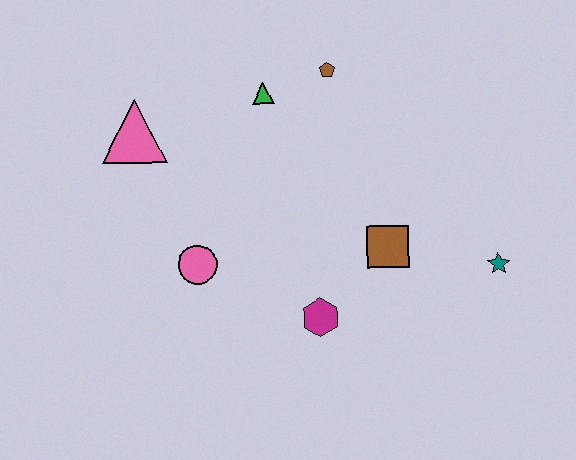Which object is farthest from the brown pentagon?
The teal star is farthest from the brown pentagon.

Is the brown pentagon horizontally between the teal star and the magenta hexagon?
Yes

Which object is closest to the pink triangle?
The green triangle is closest to the pink triangle.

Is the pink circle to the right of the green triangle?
No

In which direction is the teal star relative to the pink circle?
The teal star is to the right of the pink circle.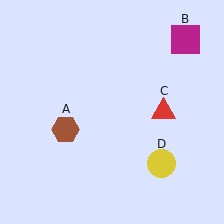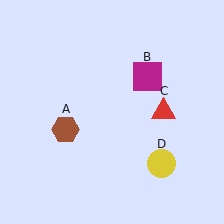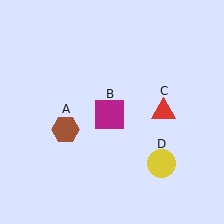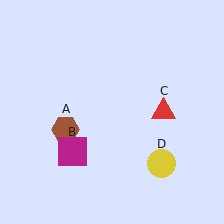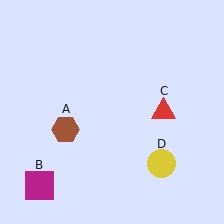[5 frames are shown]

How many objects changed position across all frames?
1 object changed position: magenta square (object B).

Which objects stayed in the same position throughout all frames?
Brown hexagon (object A) and red triangle (object C) and yellow circle (object D) remained stationary.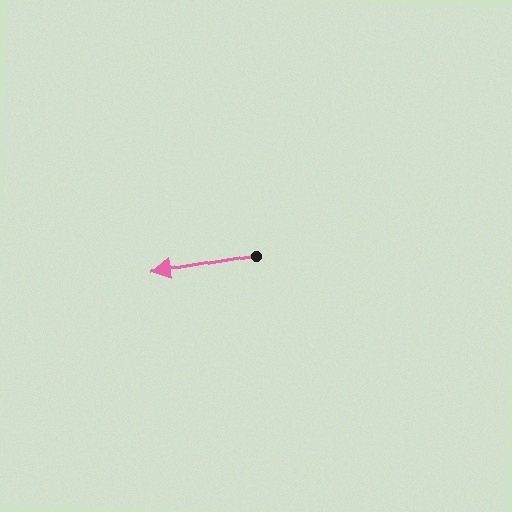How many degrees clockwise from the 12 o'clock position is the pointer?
Approximately 260 degrees.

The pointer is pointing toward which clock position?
Roughly 9 o'clock.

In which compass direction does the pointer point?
West.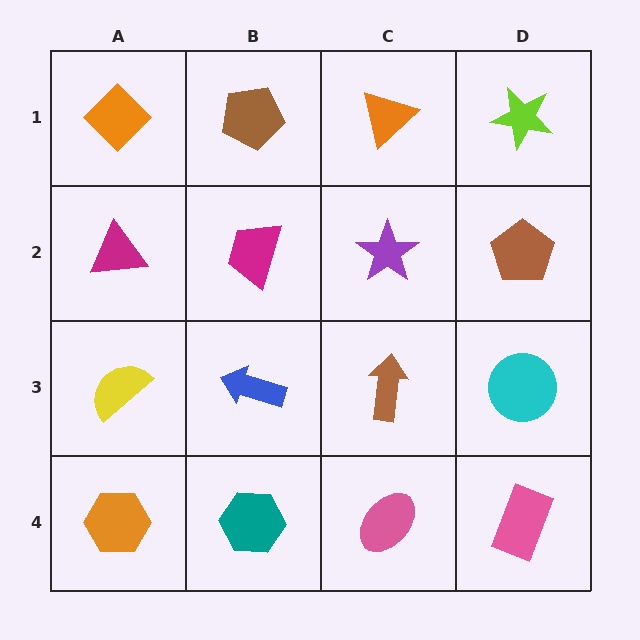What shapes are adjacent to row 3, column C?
A purple star (row 2, column C), a pink ellipse (row 4, column C), a blue arrow (row 3, column B), a cyan circle (row 3, column D).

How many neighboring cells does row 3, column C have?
4.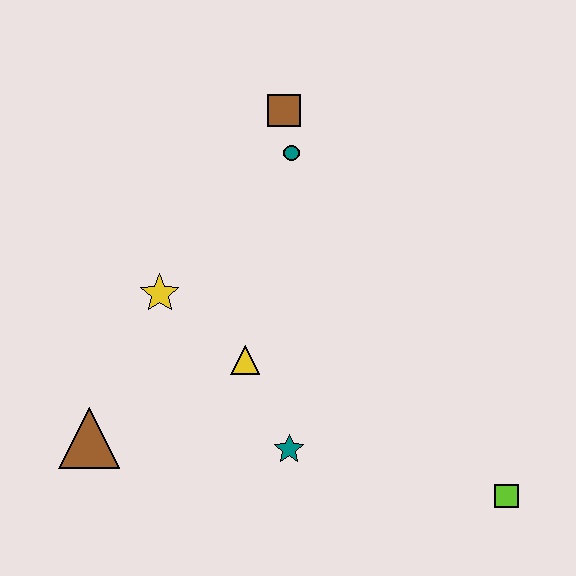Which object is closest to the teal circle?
The brown square is closest to the teal circle.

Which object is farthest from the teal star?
The brown square is farthest from the teal star.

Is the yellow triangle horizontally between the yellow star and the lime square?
Yes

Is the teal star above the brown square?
No